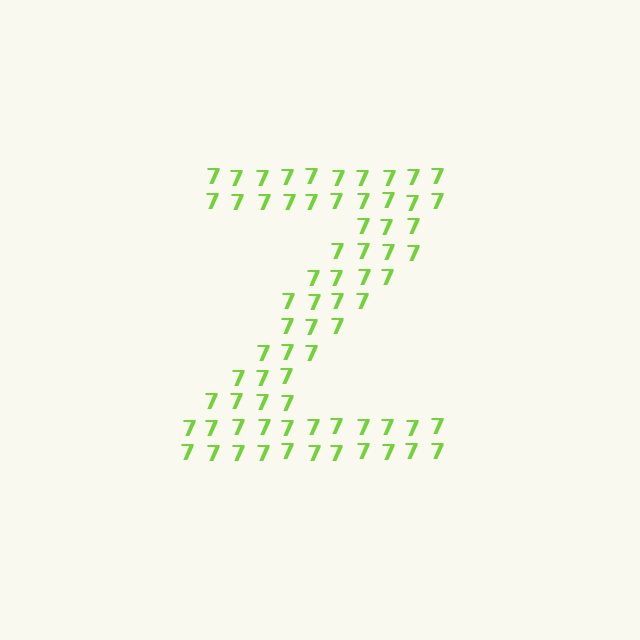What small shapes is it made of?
It is made of small digit 7's.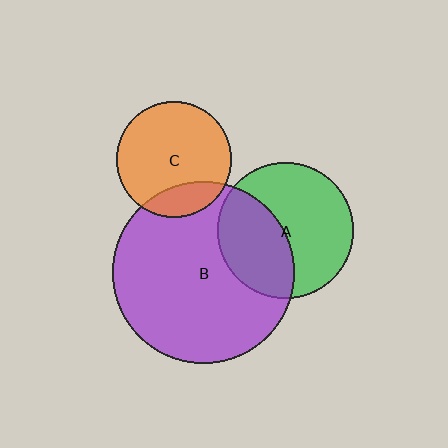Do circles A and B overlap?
Yes.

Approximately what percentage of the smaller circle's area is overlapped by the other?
Approximately 40%.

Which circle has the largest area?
Circle B (purple).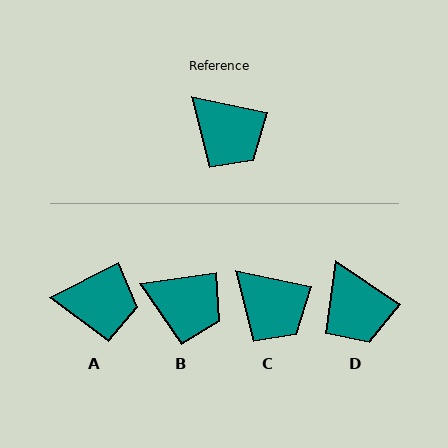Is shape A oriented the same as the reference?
No, it is off by about 40 degrees.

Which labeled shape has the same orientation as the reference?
C.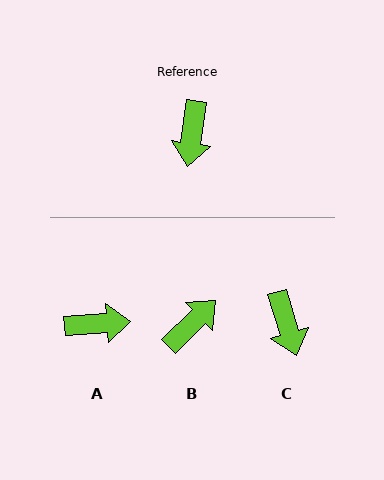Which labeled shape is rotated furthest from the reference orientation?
B, about 142 degrees away.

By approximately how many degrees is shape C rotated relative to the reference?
Approximately 24 degrees counter-clockwise.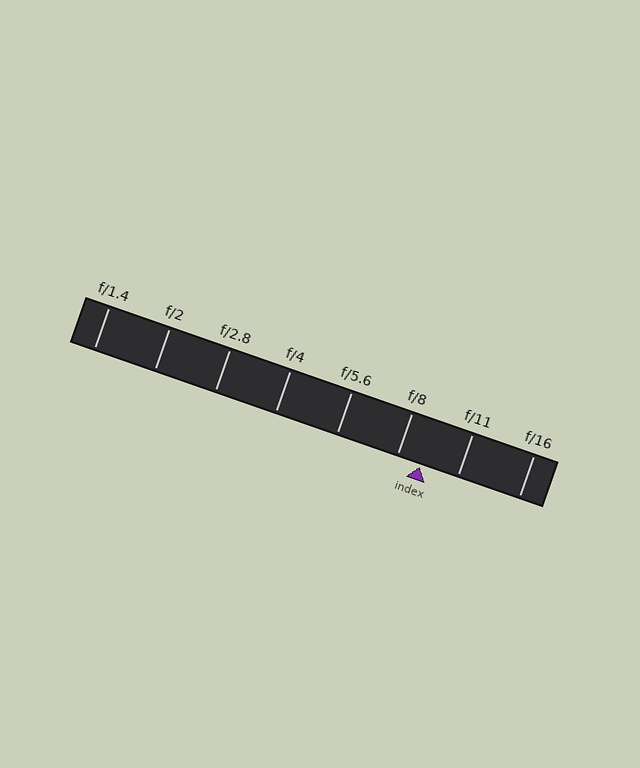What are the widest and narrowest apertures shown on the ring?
The widest aperture shown is f/1.4 and the narrowest is f/16.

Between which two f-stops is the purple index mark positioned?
The index mark is between f/8 and f/11.